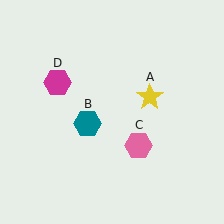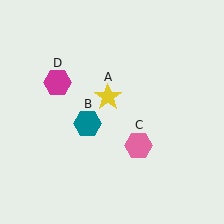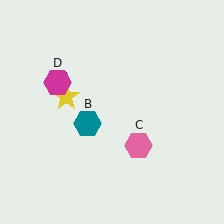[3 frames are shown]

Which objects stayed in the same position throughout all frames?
Teal hexagon (object B) and pink hexagon (object C) and magenta hexagon (object D) remained stationary.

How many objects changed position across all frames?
1 object changed position: yellow star (object A).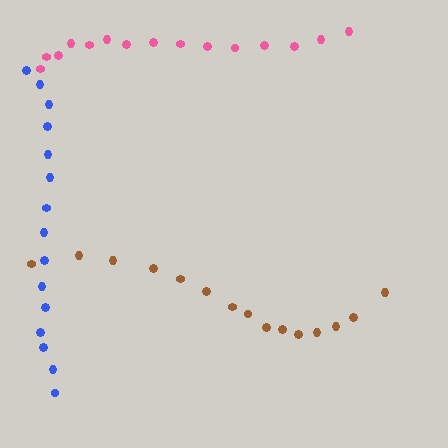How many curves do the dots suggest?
There are 3 distinct paths.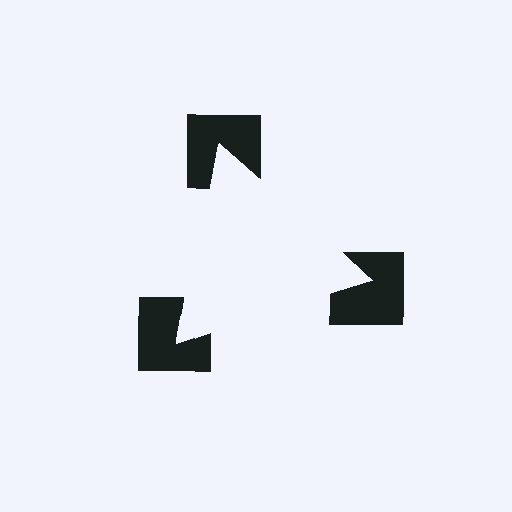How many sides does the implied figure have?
3 sides.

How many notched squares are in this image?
There are 3 — one at each vertex of the illusory triangle.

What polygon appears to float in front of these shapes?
An illusory triangle — its edges are inferred from the aligned wedge cuts in the notched squares, not physically drawn.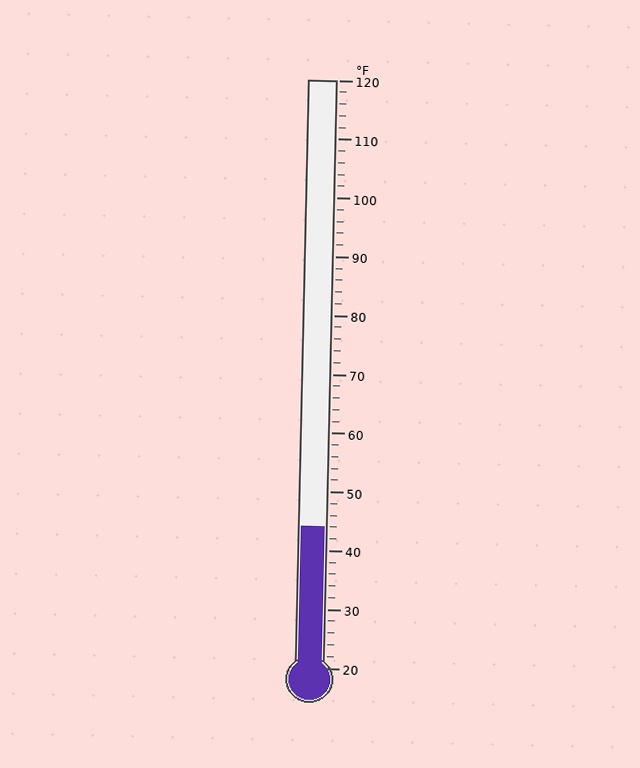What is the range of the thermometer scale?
The thermometer scale ranges from 20°F to 120°F.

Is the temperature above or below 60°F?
The temperature is below 60°F.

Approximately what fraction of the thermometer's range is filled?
The thermometer is filled to approximately 25% of its range.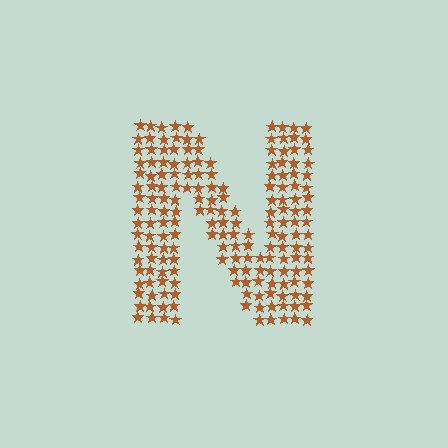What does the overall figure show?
The overall figure shows the letter N.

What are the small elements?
The small elements are stars.